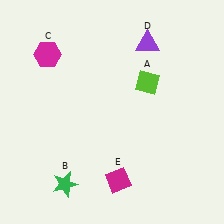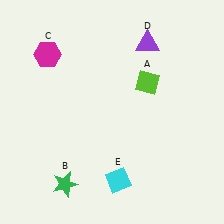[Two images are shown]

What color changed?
The diamond (E) changed from magenta in Image 1 to cyan in Image 2.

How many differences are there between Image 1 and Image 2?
There is 1 difference between the two images.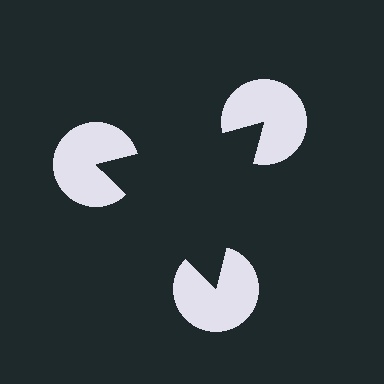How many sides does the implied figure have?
3 sides.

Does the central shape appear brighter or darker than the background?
It typically appears slightly darker than the background, even though no actual brightness change is drawn.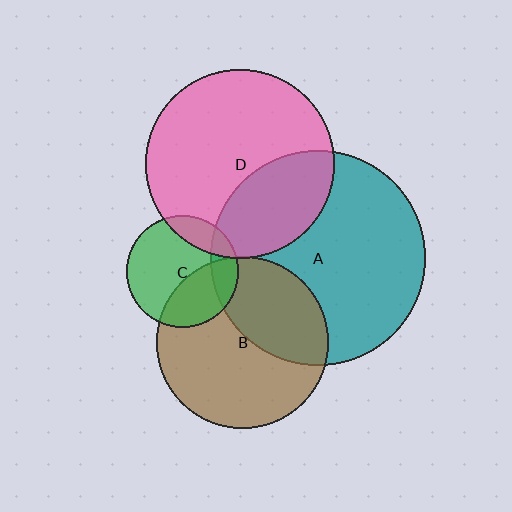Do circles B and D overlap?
Yes.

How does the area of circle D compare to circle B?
Approximately 1.2 times.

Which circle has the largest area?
Circle A (teal).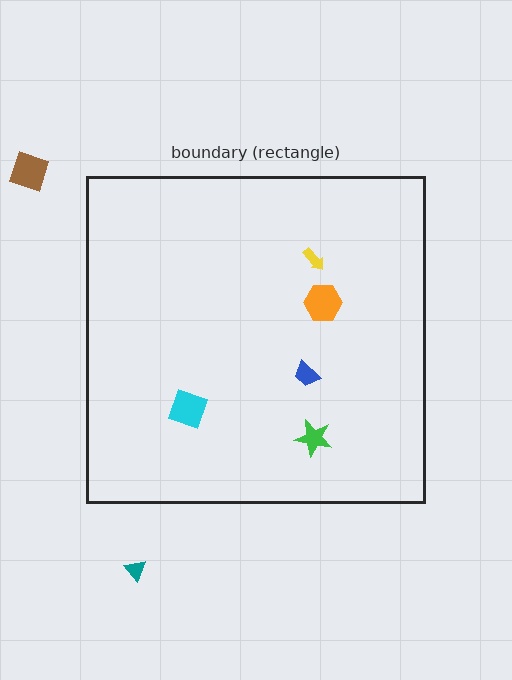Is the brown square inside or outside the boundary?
Outside.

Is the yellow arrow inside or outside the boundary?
Inside.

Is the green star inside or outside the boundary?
Inside.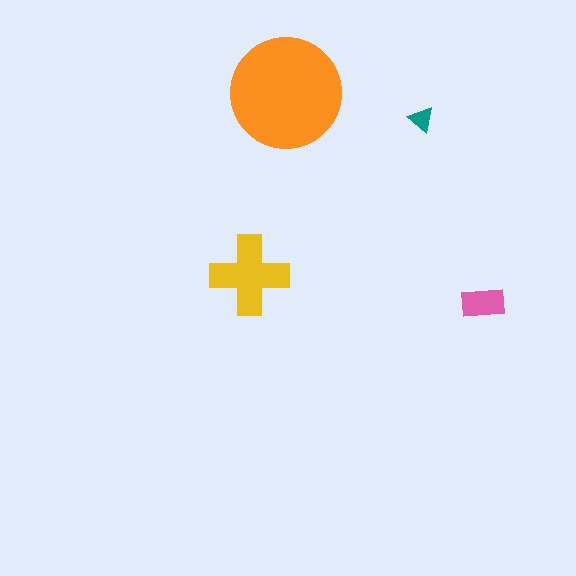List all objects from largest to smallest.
The orange circle, the yellow cross, the pink rectangle, the teal triangle.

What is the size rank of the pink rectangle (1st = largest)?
3rd.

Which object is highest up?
The orange circle is topmost.